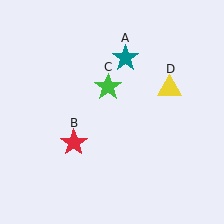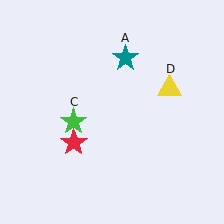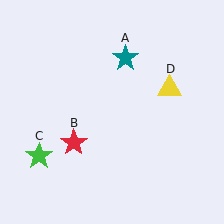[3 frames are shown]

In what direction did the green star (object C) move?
The green star (object C) moved down and to the left.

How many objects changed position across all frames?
1 object changed position: green star (object C).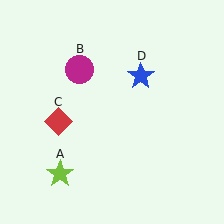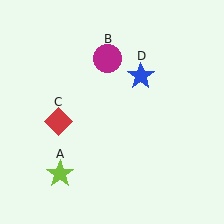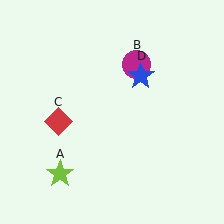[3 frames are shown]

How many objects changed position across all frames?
1 object changed position: magenta circle (object B).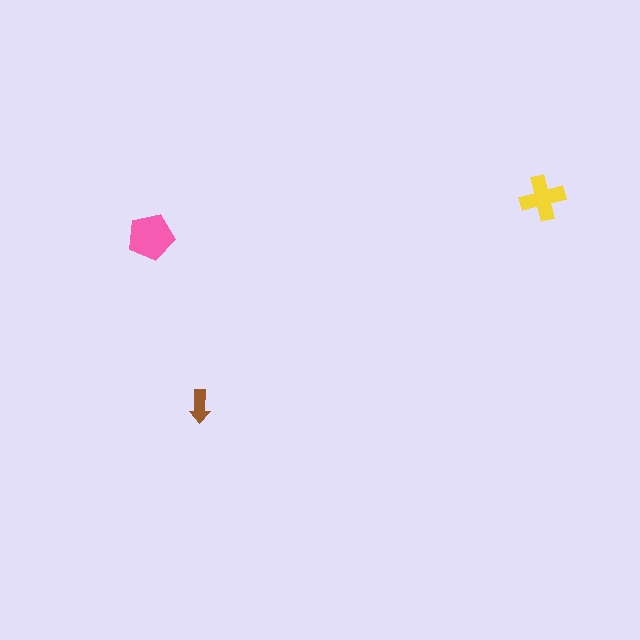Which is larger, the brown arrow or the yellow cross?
The yellow cross.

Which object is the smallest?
The brown arrow.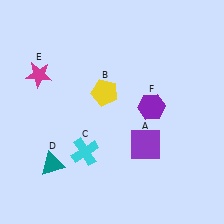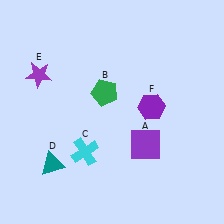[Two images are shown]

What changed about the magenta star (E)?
In Image 1, E is magenta. In Image 2, it changed to purple.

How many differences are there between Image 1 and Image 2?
There are 2 differences between the two images.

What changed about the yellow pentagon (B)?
In Image 1, B is yellow. In Image 2, it changed to green.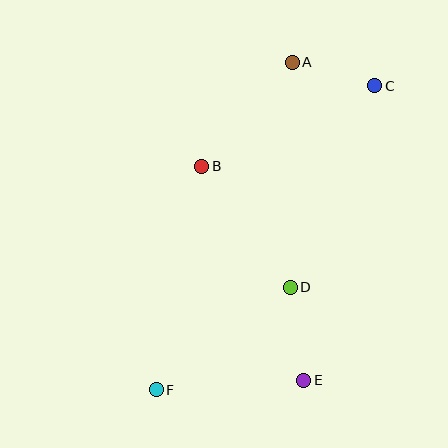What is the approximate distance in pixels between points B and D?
The distance between B and D is approximately 150 pixels.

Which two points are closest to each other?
Points A and C are closest to each other.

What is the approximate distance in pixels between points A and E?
The distance between A and E is approximately 318 pixels.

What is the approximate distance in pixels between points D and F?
The distance between D and F is approximately 169 pixels.